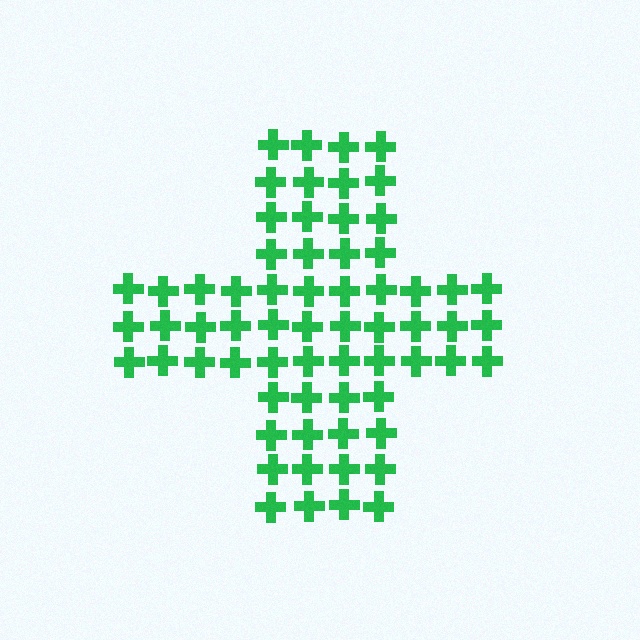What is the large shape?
The large shape is a cross.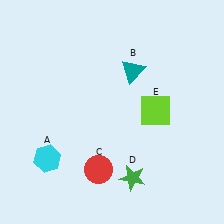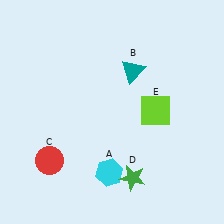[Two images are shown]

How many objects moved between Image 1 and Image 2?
2 objects moved between the two images.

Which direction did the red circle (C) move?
The red circle (C) moved left.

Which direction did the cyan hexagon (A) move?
The cyan hexagon (A) moved right.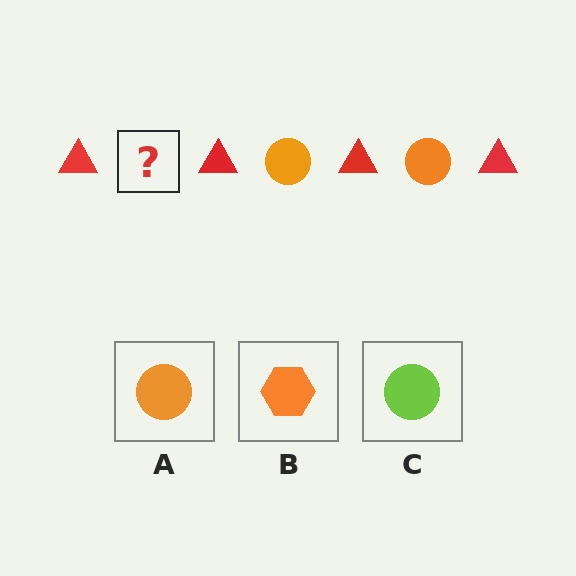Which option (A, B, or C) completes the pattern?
A.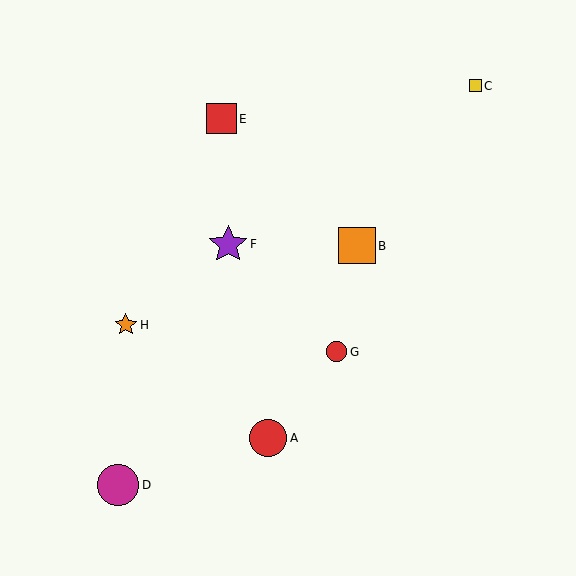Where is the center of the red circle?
The center of the red circle is at (268, 438).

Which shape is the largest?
The magenta circle (labeled D) is the largest.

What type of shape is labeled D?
Shape D is a magenta circle.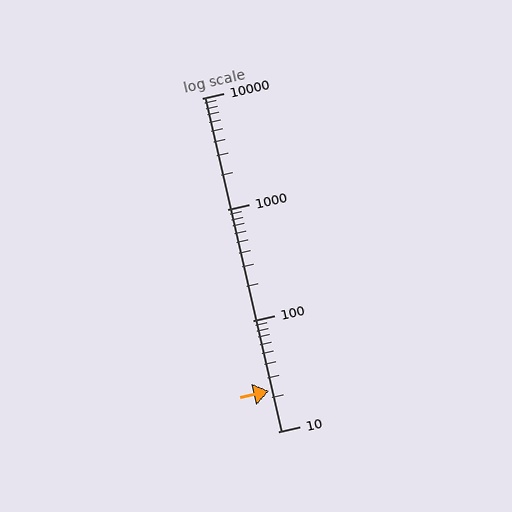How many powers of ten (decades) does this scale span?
The scale spans 3 decades, from 10 to 10000.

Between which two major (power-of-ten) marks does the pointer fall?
The pointer is between 10 and 100.